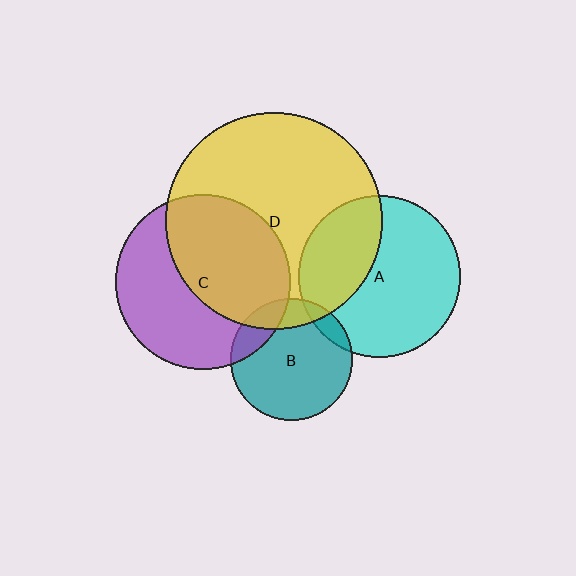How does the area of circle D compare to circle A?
Approximately 1.8 times.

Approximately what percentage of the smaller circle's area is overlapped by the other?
Approximately 15%.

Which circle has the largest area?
Circle D (yellow).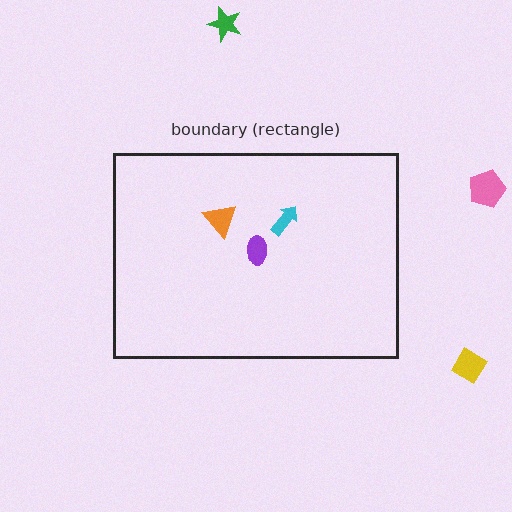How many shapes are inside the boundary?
3 inside, 3 outside.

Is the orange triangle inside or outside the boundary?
Inside.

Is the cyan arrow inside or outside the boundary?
Inside.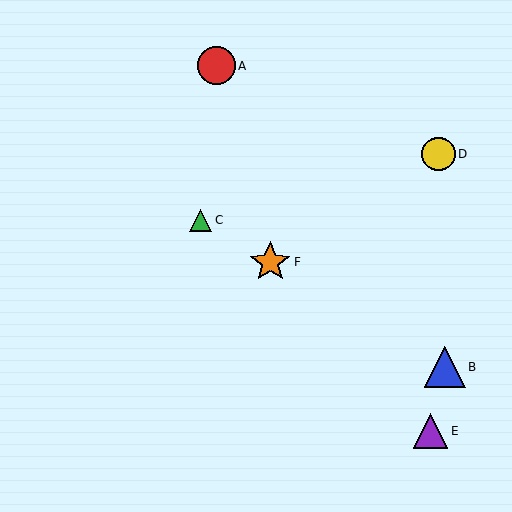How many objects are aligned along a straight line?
3 objects (B, C, F) are aligned along a straight line.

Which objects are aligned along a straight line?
Objects B, C, F are aligned along a straight line.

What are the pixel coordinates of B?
Object B is at (445, 367).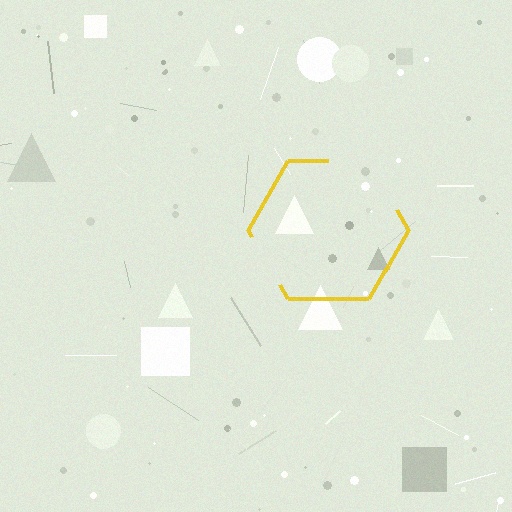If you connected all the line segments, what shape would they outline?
They would outline a hexagon.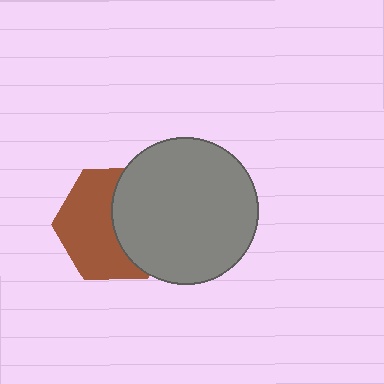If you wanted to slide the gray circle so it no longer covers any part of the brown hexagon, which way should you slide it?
Slide it right — that is the most direct way to separate the two shapes.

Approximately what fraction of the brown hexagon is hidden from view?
Roughly 44% of the brown hexagon is hidden behind the gray circle.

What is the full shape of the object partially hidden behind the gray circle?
The partially hidden object is a brown hexagon.